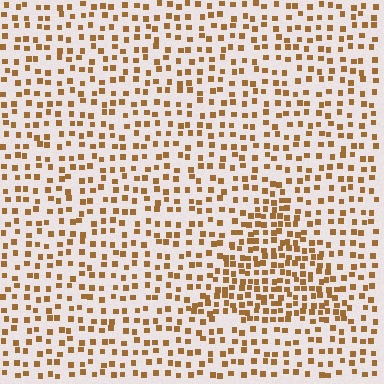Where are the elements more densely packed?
The elements are more densely packed inside the triangle boundary.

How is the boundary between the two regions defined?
The boundary is defined by a change in element density (approximately 1.9x ratio). All elements are the same color, size, and shape.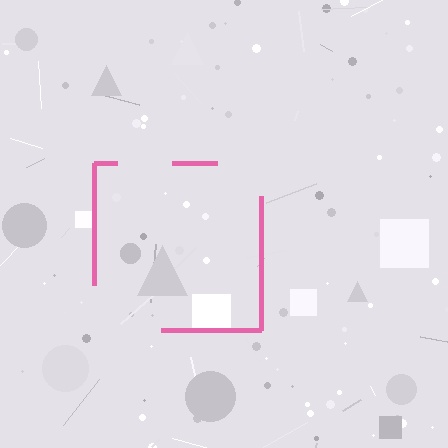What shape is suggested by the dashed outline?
The dashed outline suggests a square.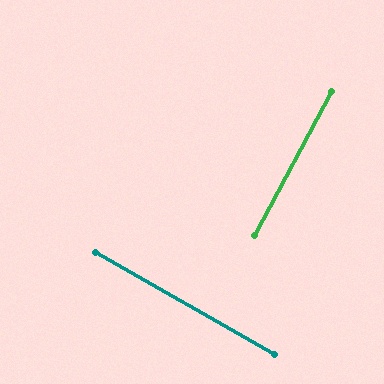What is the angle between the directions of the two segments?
Approximately 88 degrees.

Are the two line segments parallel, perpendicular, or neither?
Perpendicular — they meet at approximately 88°.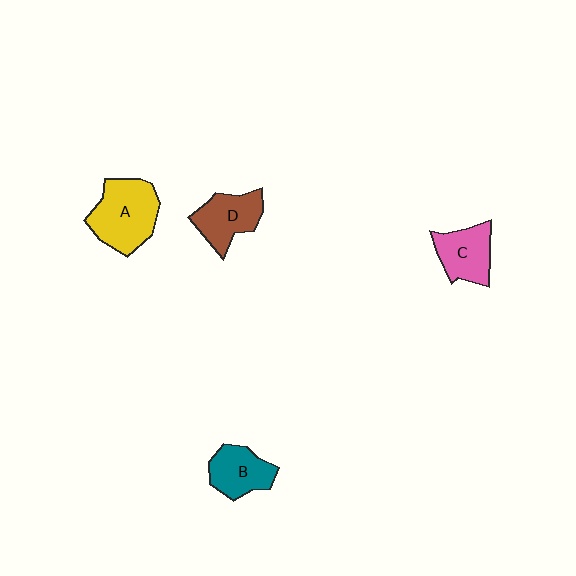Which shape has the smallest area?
Shape B (teal).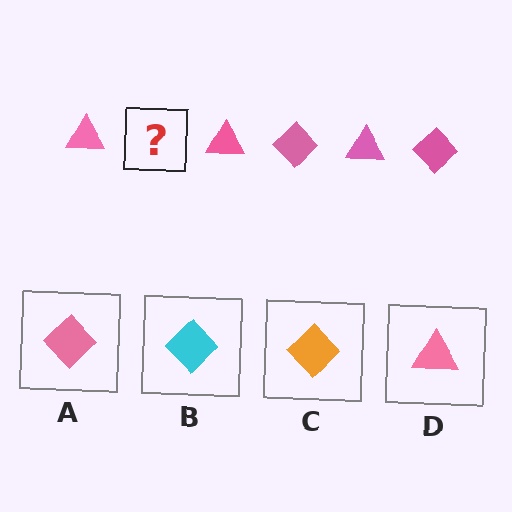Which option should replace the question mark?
Option A.